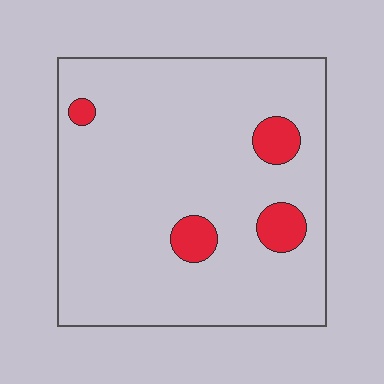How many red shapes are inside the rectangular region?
4.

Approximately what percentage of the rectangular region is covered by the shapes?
Approximately 10%.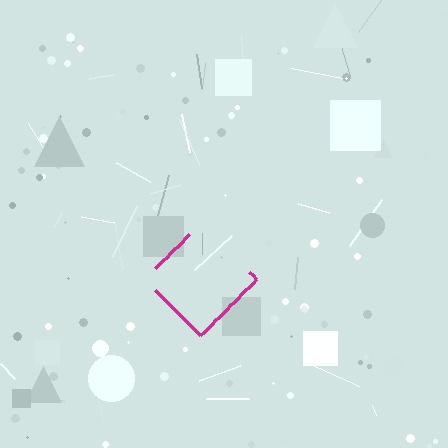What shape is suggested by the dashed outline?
The dashed outline suggests a diamond.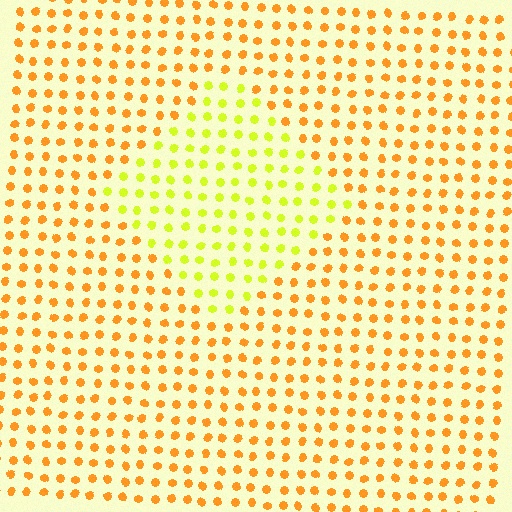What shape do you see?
I see a diamond.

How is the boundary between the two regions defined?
The boundary is defined purely by a slight shift in hue (about 40 degrees). Spacing, size, and orientation are identical on both sides.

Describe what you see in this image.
The image is filled with small orange elements in a uniform arrangement. A diamond-shaped region is visible where the elements are tinted to a slightly different hue, forming a subtle color boundary.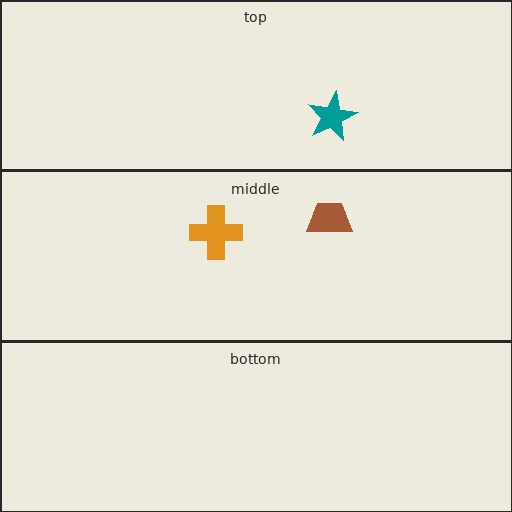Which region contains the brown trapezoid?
The middle region.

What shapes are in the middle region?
The orange cross, the brown trapezoid.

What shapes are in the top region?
The teal star.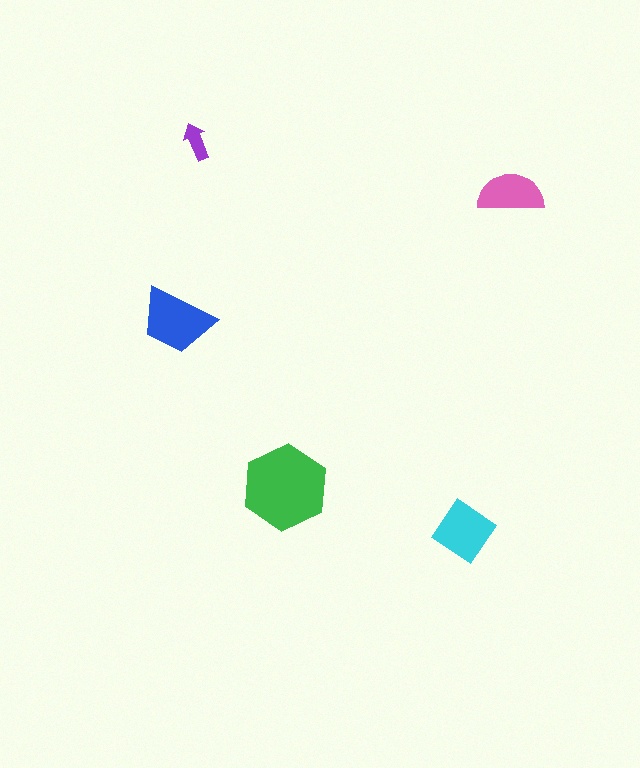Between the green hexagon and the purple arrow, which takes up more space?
The green hexagon.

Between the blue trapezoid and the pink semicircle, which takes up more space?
The blue trapezoid.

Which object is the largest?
The green hexagon.